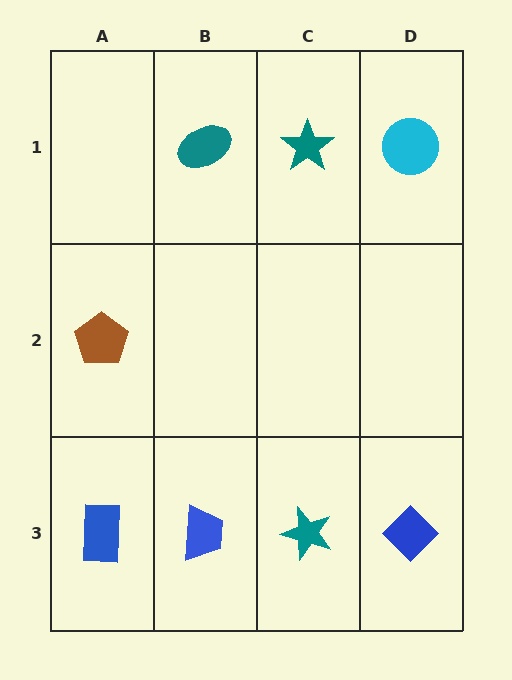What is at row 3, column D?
A blue diamond.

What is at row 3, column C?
A teal star.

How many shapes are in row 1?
3 shapes.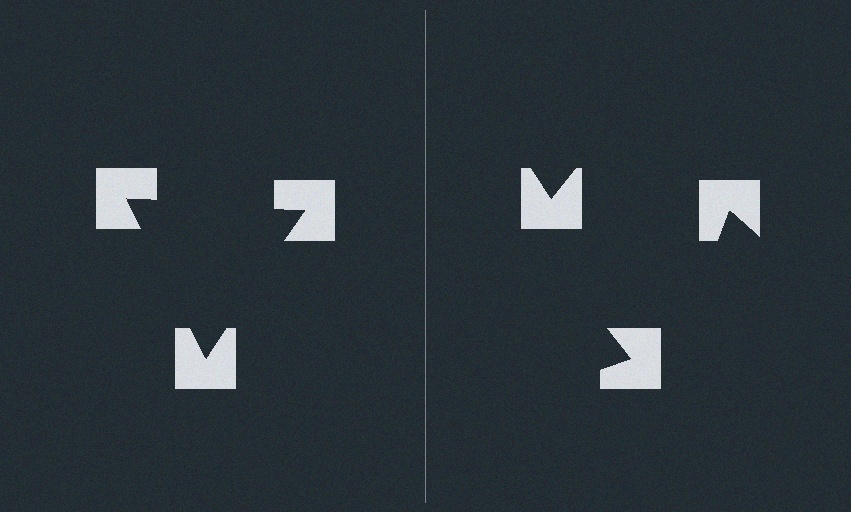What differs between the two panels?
The notched squares are positioned identically on both sides; only the wedge orientations differ. On the left they align to a triangle; on the right they are misaligned.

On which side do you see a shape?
An illusory triangle appears on the left side. On the right side the wedge cuts are rotated, so no coherent shape forms.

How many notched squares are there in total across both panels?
6 — 3 on each side.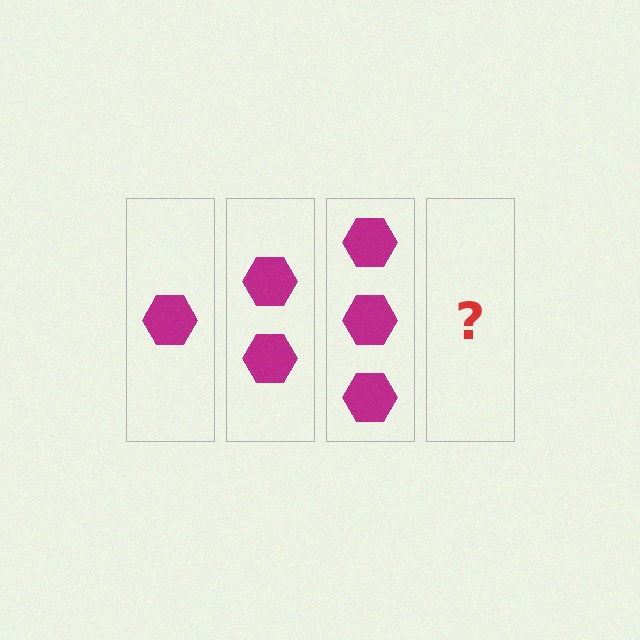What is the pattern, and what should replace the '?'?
The pattern is that each step adds one more hexagon. The '?' should be 4 hexagons.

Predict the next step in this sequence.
The next step is 4 hexagons.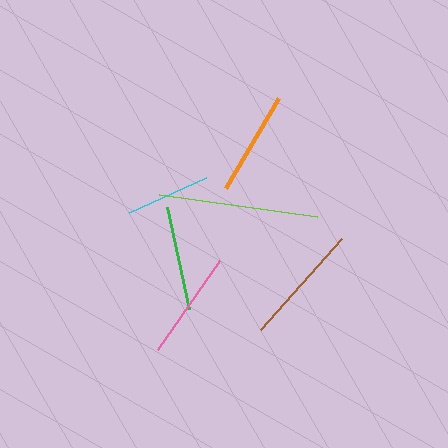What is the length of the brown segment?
The brown segment is approximately 122 pixels long.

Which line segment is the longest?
The lime line is the longest at approximately 159 pixels.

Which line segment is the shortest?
The cyan line is the shortest at approximately 84 pixels.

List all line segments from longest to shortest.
From longest to shortest: lime, brown, pink, green, orange, cyan.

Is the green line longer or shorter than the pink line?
The pink line is longer than the green line.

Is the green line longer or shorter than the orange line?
The green line is longer than the orange line.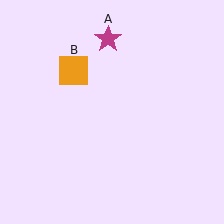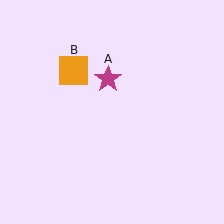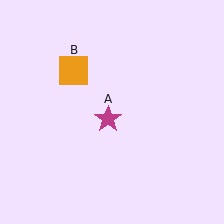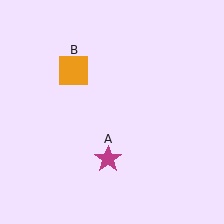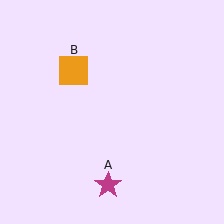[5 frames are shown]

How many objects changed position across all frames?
1 object changed position: magenta star (object A).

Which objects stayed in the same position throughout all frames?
Orange square (object B) remained stationary.